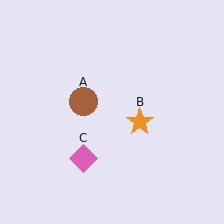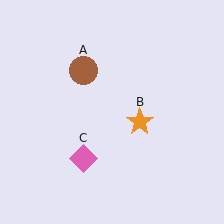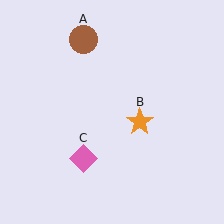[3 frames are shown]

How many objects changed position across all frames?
1 object changed position: brown circle (object A).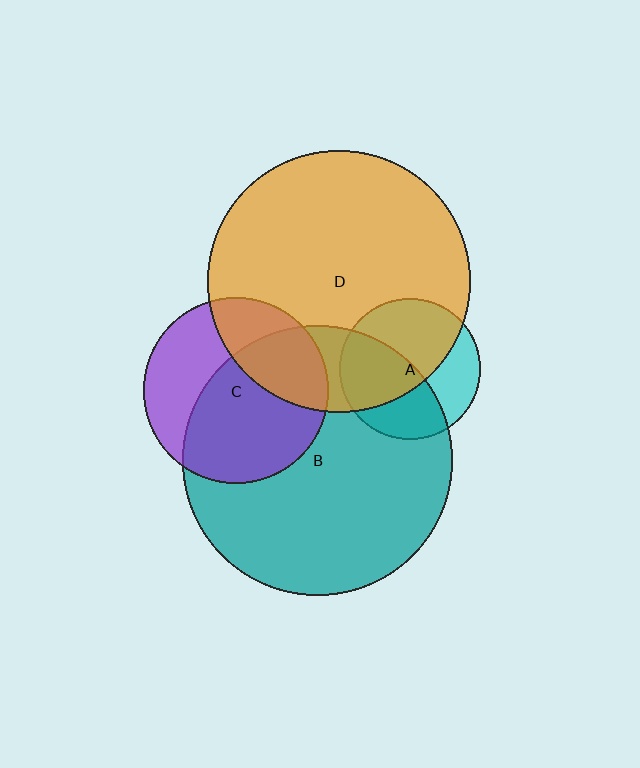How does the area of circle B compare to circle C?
Approximately 2.1 times.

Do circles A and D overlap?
Yes.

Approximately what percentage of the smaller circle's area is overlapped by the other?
Approximately 60%.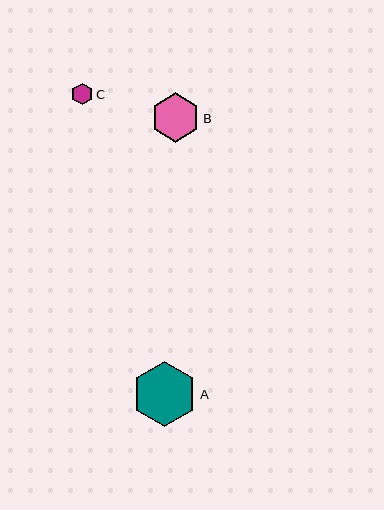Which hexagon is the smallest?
Hexagon C is the smallest with a size of approximately 22 pixels.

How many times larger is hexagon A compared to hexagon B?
Hexagon A is approximately 1.3 times the size of hexagon B.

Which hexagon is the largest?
Hexagon A is the largest with a size of approximately 65 pixels.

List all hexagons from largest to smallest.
From largest to smallest: A, B, C.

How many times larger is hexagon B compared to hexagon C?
Hexagon B is approximately 2.3 times the size of hexagon C.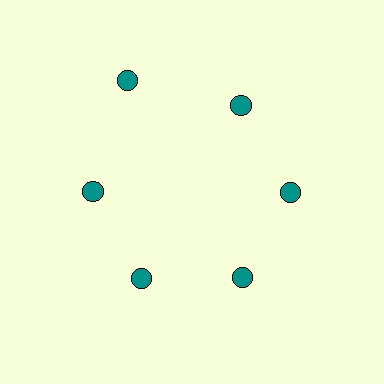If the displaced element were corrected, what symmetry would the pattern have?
It would have 6-fold rotational symmetry — the pattern would map onto itself every 60 degrees.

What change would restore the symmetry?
The symmetry would be restored by moving it inward, back onto the ring so that all 6 circles sit at equal angles and equal distance from the center.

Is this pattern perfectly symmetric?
No. The 6 teal circles are arranged in a ring, but one element near the 11 o'clock position is pushed outward from the center, breaking the 6-fold rotational symmetry.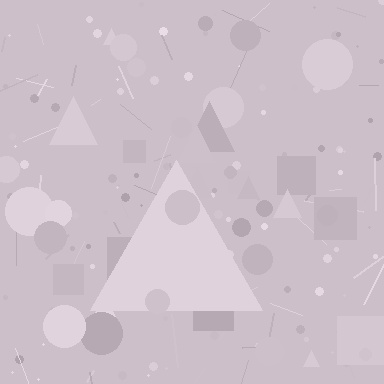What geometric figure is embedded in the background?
A triangle is embedded in the background.